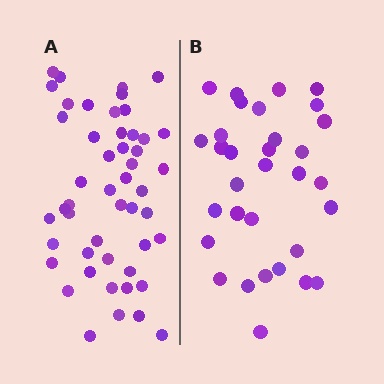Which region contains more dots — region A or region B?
Region A (the left region) has more dots.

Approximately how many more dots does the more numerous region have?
Region A has approximately 15 more dots than region B.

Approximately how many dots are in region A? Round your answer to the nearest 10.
About 50 dots. (The exact count is 49, which rounds to 50.)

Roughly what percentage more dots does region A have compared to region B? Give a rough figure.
About 55% more.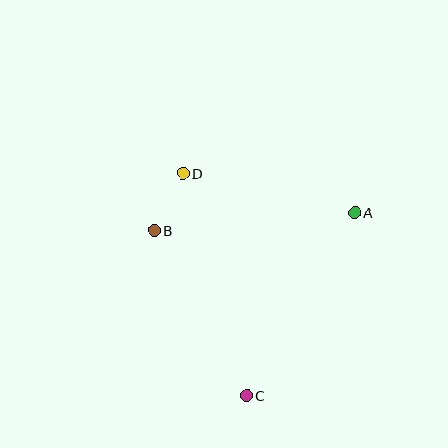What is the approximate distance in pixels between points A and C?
The distance between A and C is approximately 213 pixels.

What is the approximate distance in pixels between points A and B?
The distance between A and B is approximately 201 pixels.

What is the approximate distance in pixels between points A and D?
The distance between A and D is approximately 176 pixels.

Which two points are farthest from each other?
Points C and D are farthest from each other.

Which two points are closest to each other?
Points B and D are closest to each other.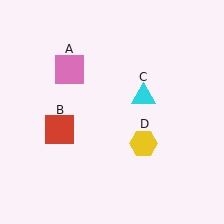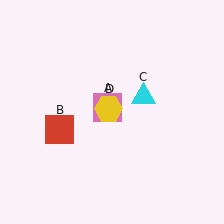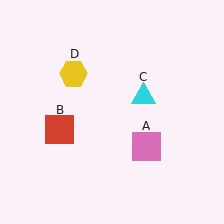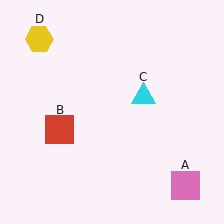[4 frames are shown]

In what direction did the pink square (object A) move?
The pink square (object A) moved down and to the right.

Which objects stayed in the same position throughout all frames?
Red square (object B) and cyan triangle (object C) remained stationary.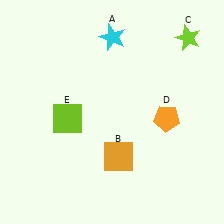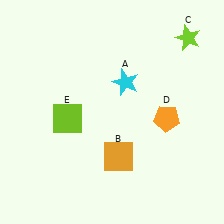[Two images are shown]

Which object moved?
The cyan star (A) moved down.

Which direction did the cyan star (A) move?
The cyan star (A) moved down.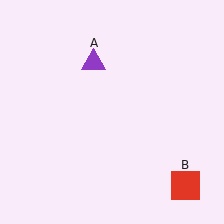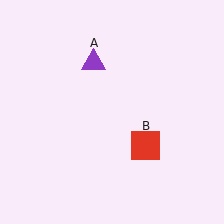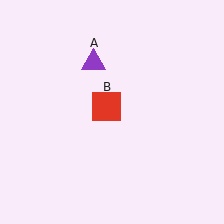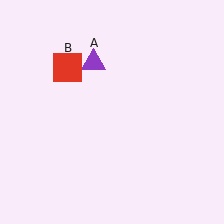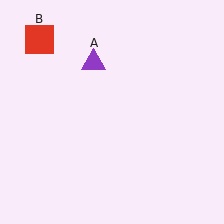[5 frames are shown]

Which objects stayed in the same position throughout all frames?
Purple triangle (object A) remained stationary.